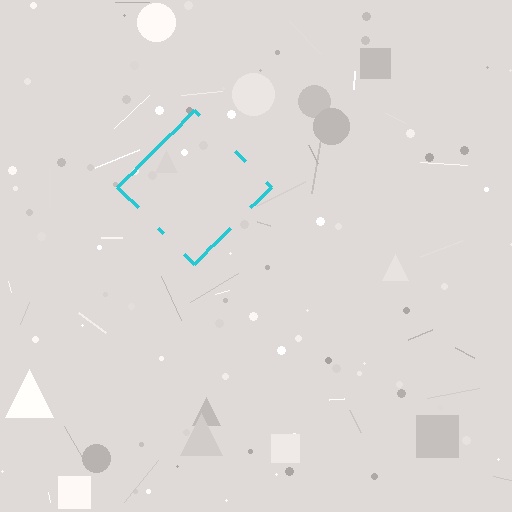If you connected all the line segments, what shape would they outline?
They would outline a diamond.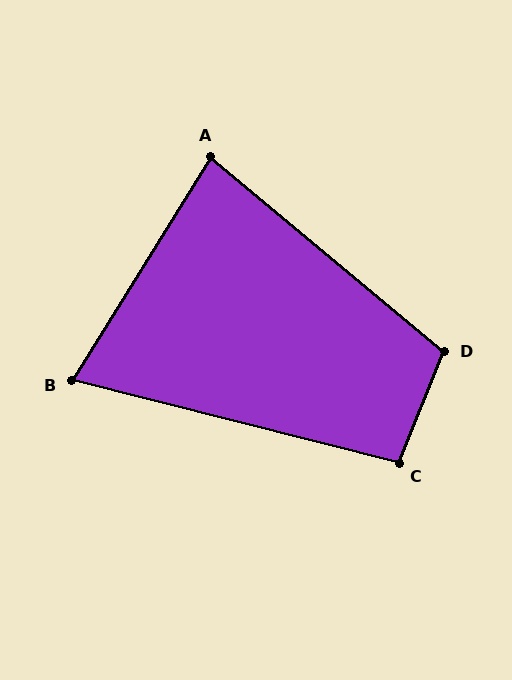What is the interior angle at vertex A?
Approximately 82 degrees (acute).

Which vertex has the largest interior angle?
D, at approximately 108 degrees.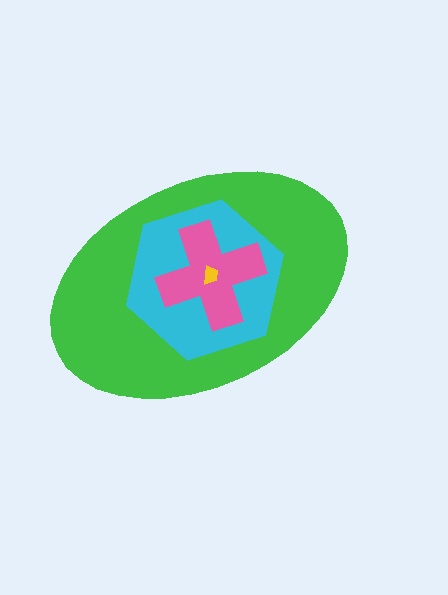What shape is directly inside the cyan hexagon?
The pink cross.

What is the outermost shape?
The green ellipse.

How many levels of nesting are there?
4.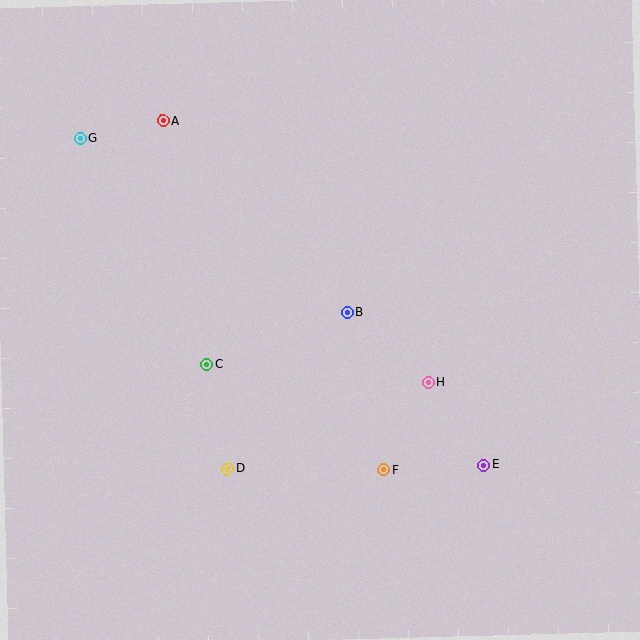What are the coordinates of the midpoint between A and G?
The midpoint between A and G is at (122, 130).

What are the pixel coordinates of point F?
Point F is at (384, 470).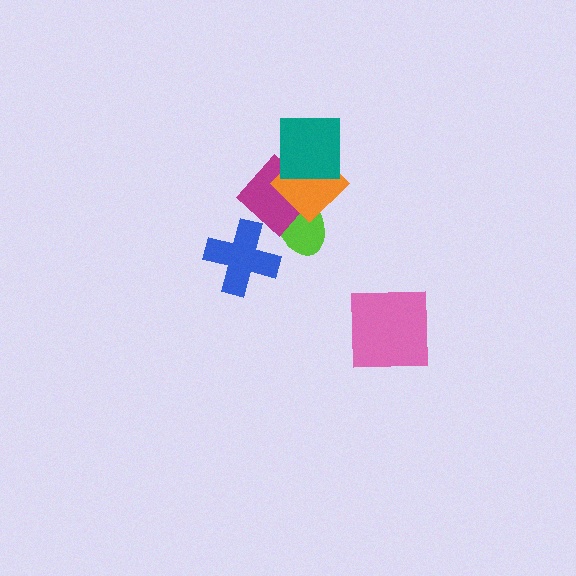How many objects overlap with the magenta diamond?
3 objects overlap with the magenta diamond.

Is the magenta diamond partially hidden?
Yes, it is partially covered by another shape.